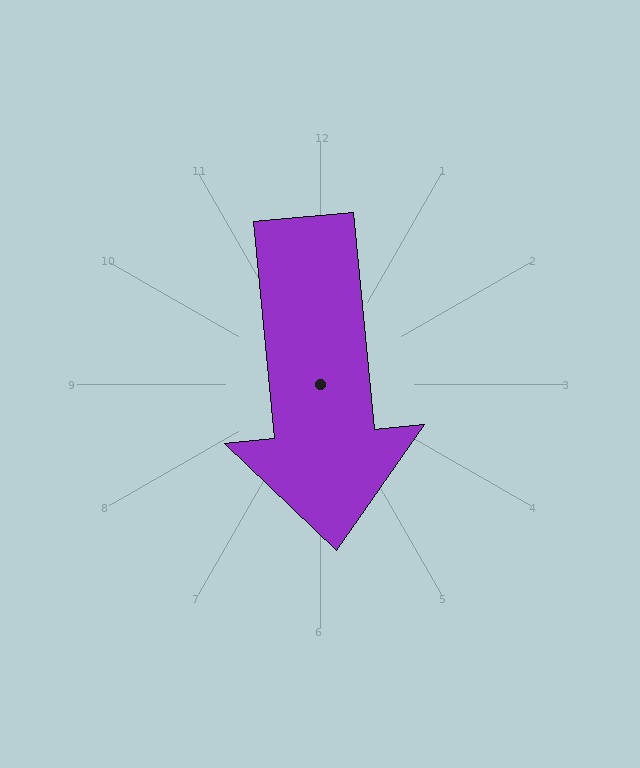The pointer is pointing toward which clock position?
Roughly 6 o'clock.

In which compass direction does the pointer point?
South.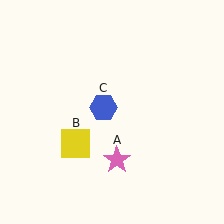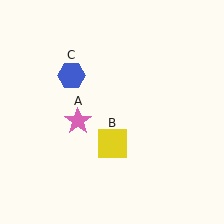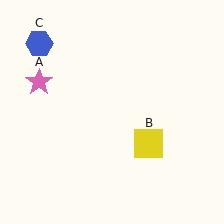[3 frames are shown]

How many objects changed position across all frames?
3 objects changed position: pink star (object A), yellow square (object B), blue hexagon (object C).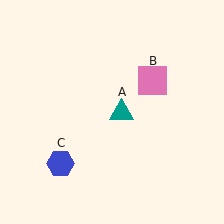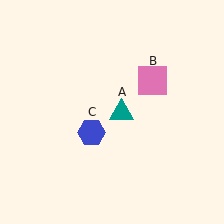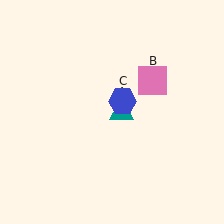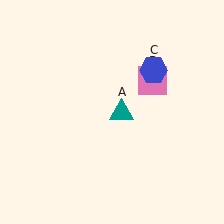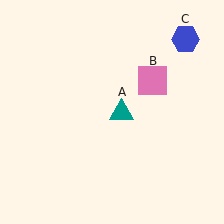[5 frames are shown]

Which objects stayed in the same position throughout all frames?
Teal triangle (object A) and pink square (object B) remained stationary.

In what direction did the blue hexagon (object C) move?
The blue hexagon (object C) moved up and to the right.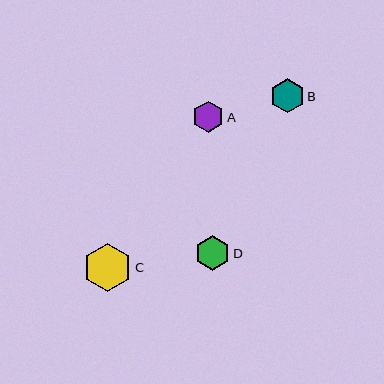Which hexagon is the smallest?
Hexagon A is the smallest with a size of approximately 31 pixels.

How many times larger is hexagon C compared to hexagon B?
Hexagon C is approximately 1.4 times the size of hexagon B.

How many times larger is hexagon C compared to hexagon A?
Hexagon C is approximately 1.5 times the size of hexagon A.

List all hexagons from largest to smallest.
From largest to smallest: C, D, B, A.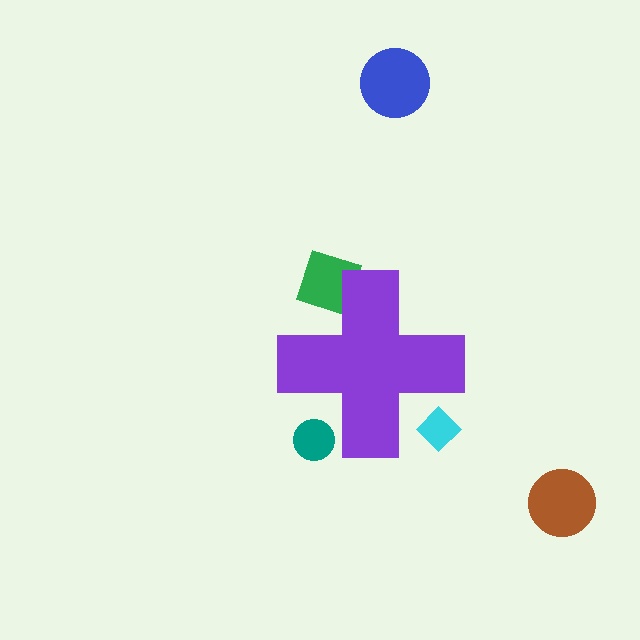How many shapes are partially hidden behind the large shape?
3 shapes are partially hidden.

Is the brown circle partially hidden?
No, the brown circle is fully visible.